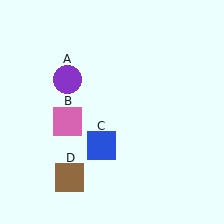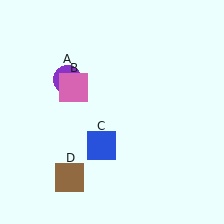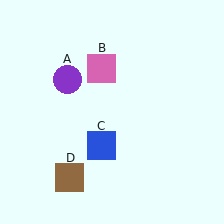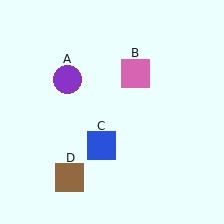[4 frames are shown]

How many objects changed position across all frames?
1 object changed position: pink square (object B).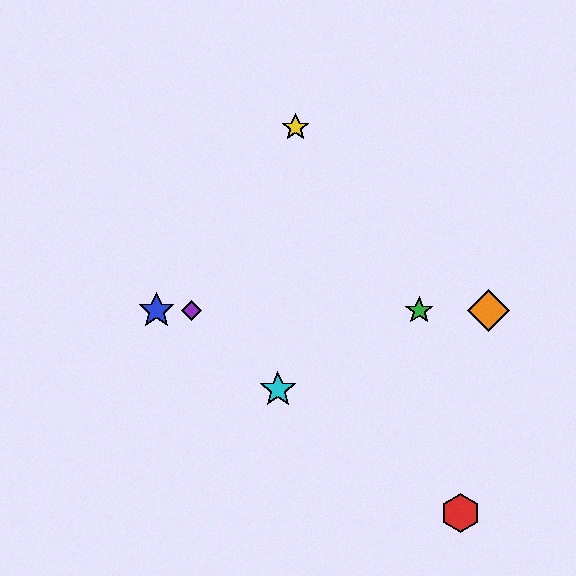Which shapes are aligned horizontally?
The blue star, the green star, the purple diamond, the orange diamond are aligned horizontally.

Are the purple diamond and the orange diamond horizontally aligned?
Yes, both are at y≈311.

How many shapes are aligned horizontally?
4 shapes (the blue star, the green star, the purple diamond, the orange diamond) are aligned horizontally.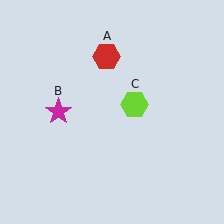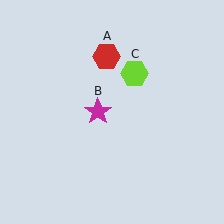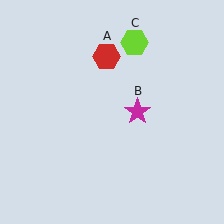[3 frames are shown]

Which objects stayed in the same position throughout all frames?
Red hexagon (object A) remained stationary.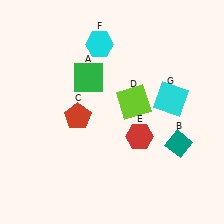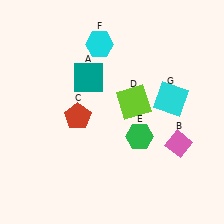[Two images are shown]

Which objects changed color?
A changed from green to teal. B changed from teal to pink. E changed from red to green.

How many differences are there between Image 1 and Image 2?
There are 3 differences between the two images.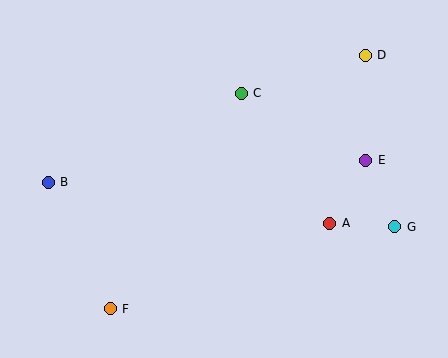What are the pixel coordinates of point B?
Point B is at (48, 182).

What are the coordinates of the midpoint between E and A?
The midpoint between E and A is at (348, 192).